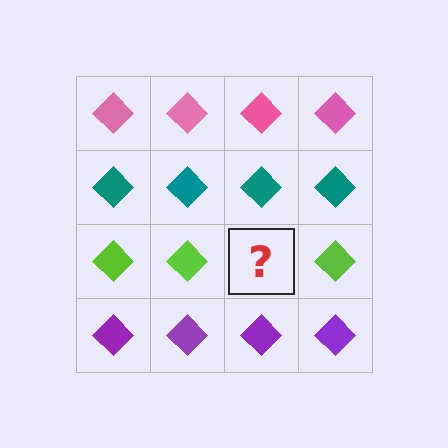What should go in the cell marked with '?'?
The missing cell should contain a lime diamond.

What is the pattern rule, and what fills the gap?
The rule is that each row has a consistent color. The gap should be filled with a lime diamond.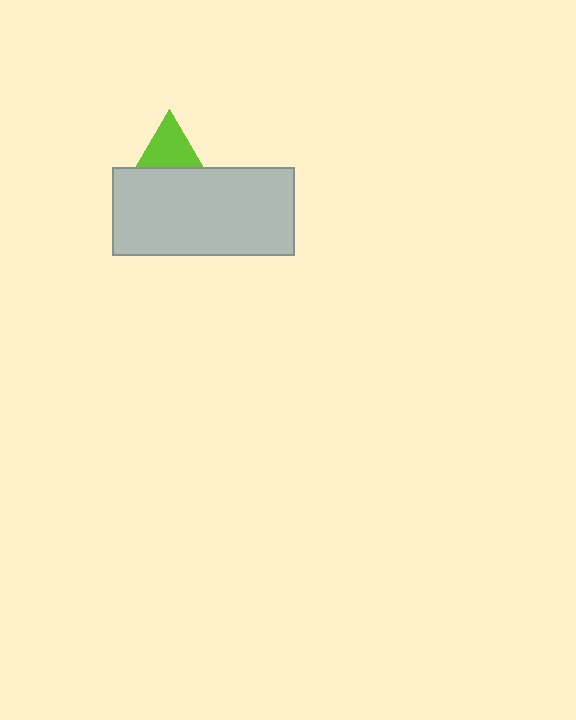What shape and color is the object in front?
The object in front is a light gray rectangle.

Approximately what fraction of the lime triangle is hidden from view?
Roughly 44% of the lime triangle is hidden behind the light gray rectangle.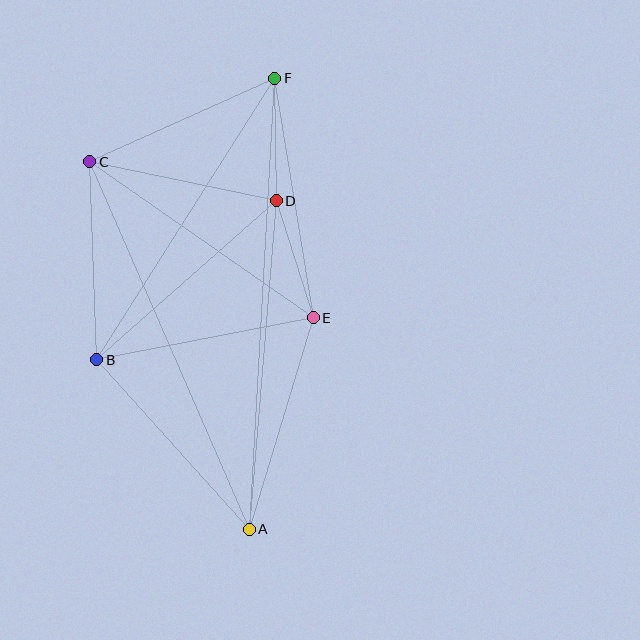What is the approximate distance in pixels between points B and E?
The distance between B and E is approximately 220 pixels.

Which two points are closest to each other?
Points D and E are closest to each other.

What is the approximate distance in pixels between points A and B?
The distance between A and B is approximately 228 pixels.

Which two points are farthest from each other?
Points A and F are farthest from each other.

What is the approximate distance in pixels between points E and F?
The distance between E and F is approximately 243 pixels.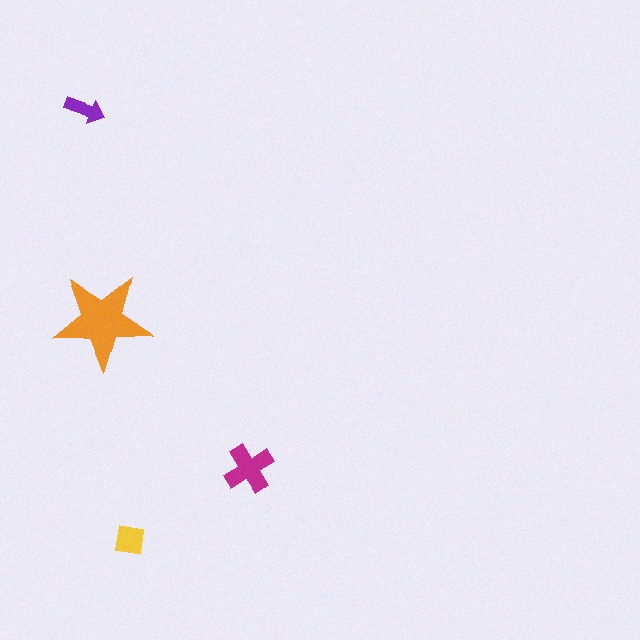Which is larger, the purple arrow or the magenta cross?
The magenta cross.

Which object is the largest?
The orange star.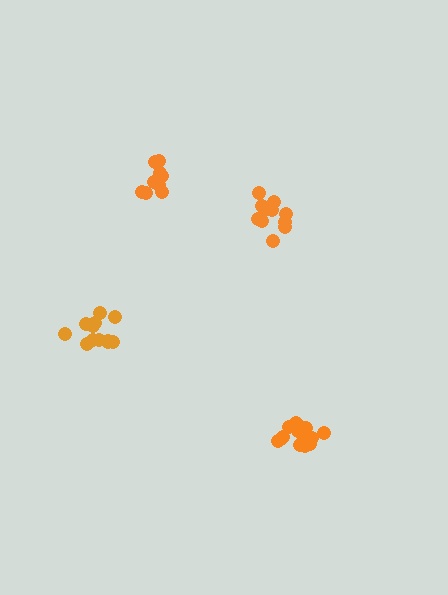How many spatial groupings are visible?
There are 4 spatial groupings.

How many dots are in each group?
Group 1: 14 dots, Group 2: 10 dots, Group 3: 12 dots, Group 4: 12 dots (48 total).